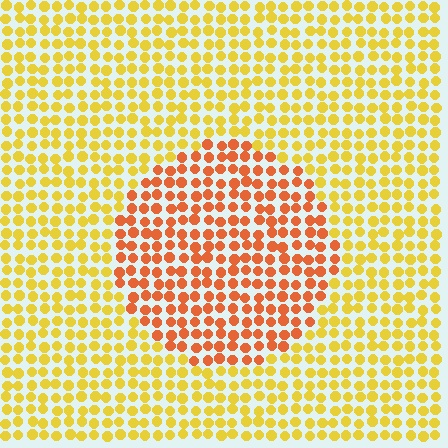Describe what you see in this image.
The image is filled with small yellow elements in a uniform arrangement. A circle-shaped region is visible where the elements are tinted to a slightly different hue, forming a subtle color boundary.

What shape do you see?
I see a circle.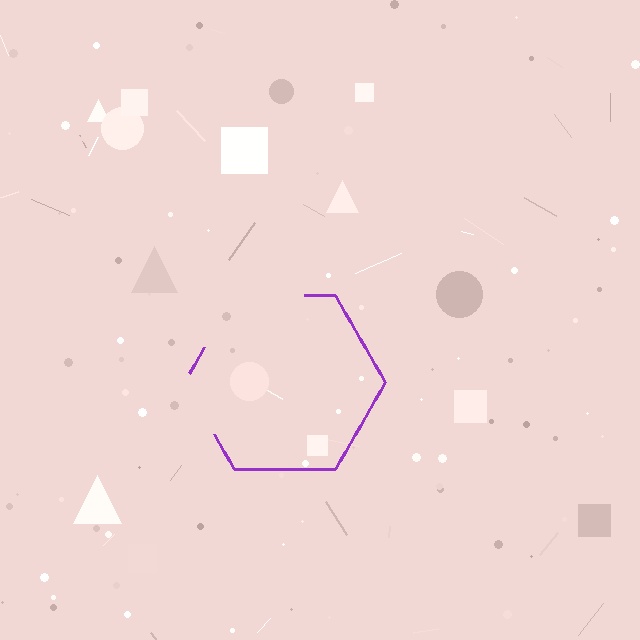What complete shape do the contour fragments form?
The contour fragments form a hexagon.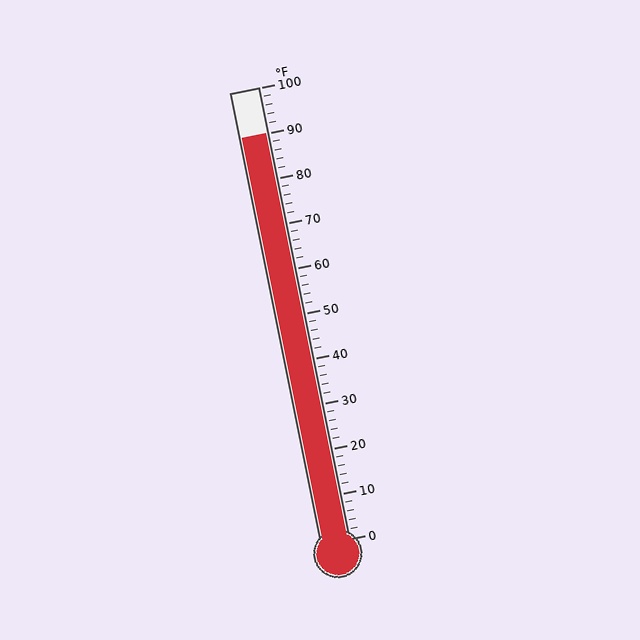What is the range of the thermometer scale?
The thermometer scale ranges from 0°F to 100°F.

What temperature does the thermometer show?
The thermometer shows approximately 90°F.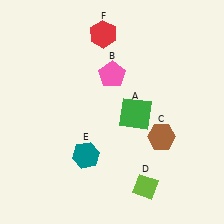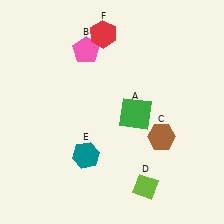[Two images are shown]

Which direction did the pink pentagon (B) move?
The pink pentagon (B) moved left.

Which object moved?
The pink pentagon (B) moved left.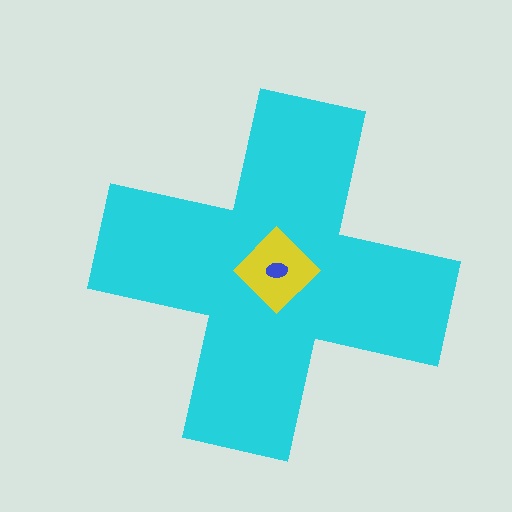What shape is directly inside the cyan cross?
The yellow diamond.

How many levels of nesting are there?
3.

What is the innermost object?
The blue ellipse.